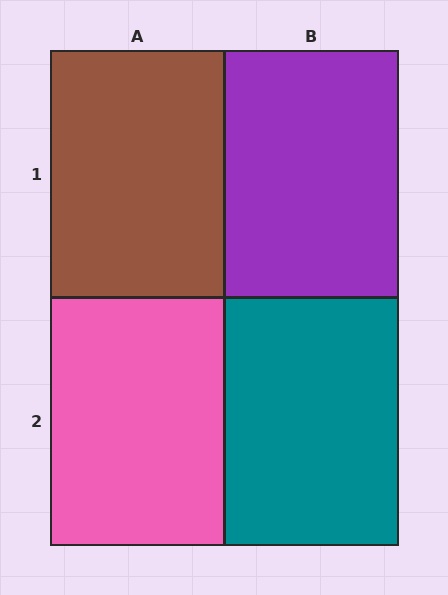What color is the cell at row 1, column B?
Purple.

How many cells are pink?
1 cell is pink.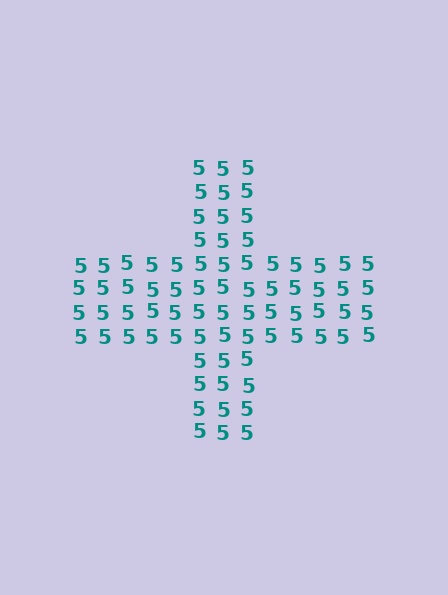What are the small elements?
The small elements are digit 5's.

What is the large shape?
The large shape is a cross.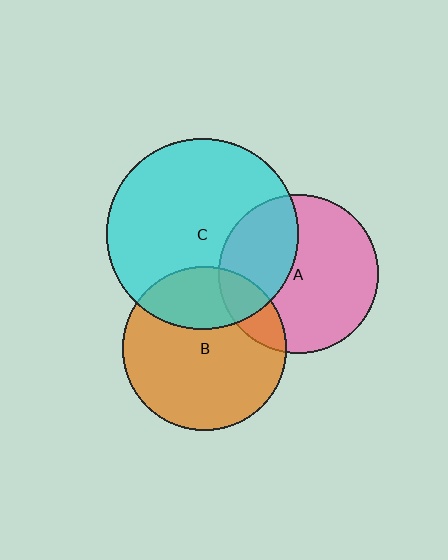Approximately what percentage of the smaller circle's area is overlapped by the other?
Approximately 15%.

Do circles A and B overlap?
Yes.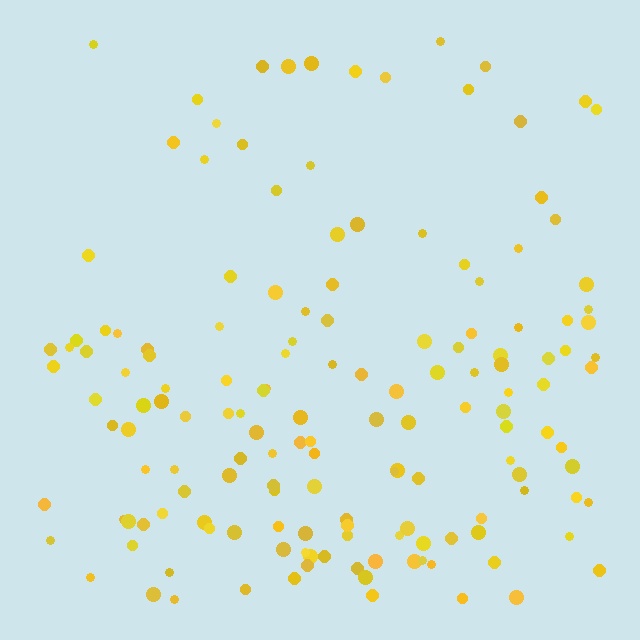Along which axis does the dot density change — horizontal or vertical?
Vertical.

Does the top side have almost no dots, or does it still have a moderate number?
Still a moderate number, just noticeably fewer than the bottom.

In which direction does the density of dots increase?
From top to bottom, with the bottom side densest.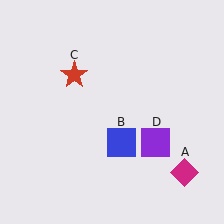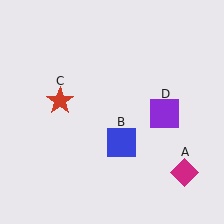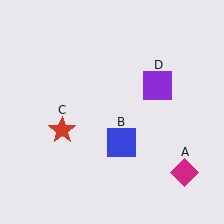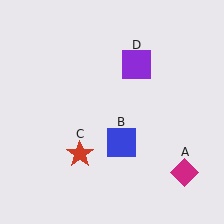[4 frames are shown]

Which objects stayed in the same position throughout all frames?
Magenta diamond (object A) and blue square (object B) remained stationary.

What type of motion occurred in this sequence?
The red star (object C), purple square (object D) rotated counterclockwise around the center of the scene.